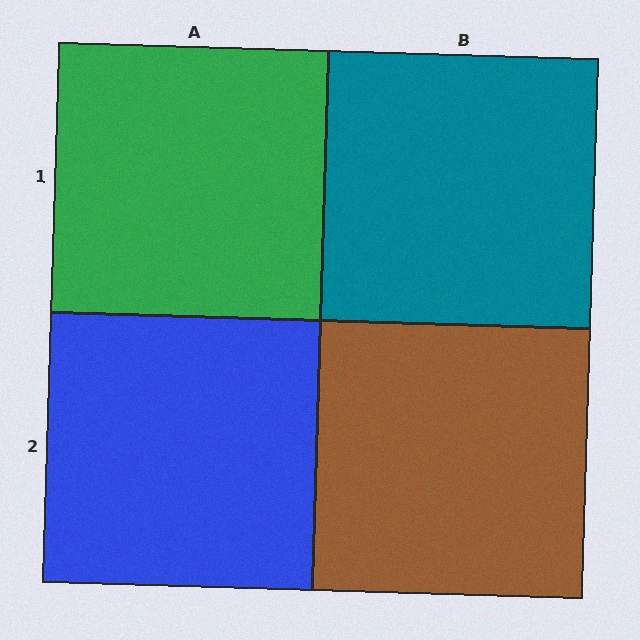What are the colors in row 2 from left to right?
Blue, brown.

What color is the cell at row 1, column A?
Green.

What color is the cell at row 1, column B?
Teal.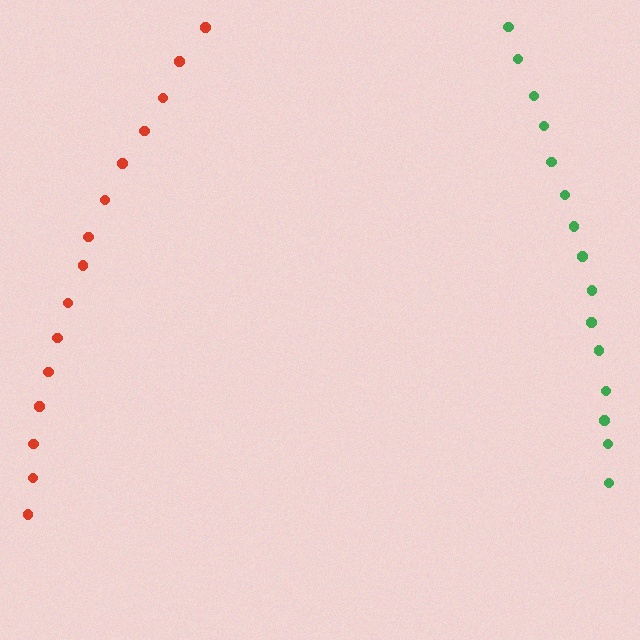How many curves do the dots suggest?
There are 2 distinct paths.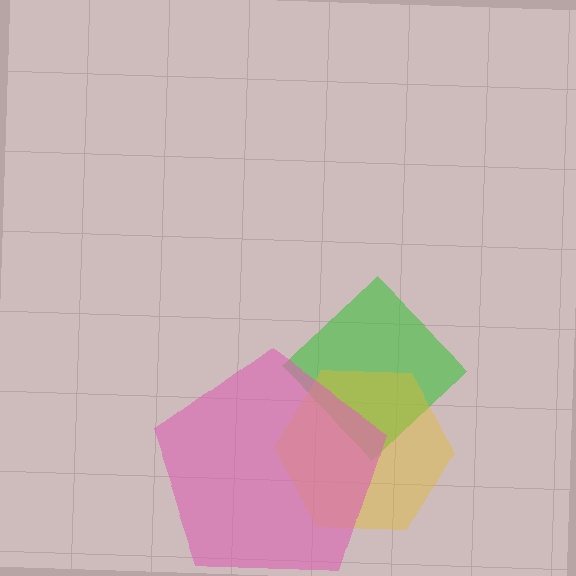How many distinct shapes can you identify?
There are 3 distinct shapes: a green diamond, a yellow hexagon, a pink pentagon.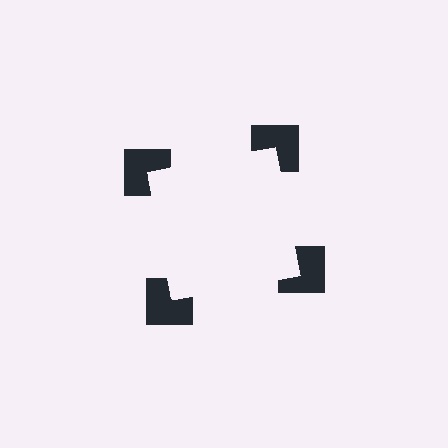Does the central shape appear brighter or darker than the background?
It typically appears slightly brighter than the background, even though no actual brightness change is drawn.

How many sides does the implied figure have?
4 sides.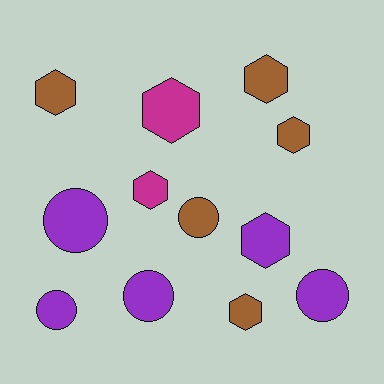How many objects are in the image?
There are 12 objects.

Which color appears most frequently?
Purple, with 5 objects.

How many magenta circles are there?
There are no magenta circles.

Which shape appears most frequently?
Hexagon, with 7 objects.